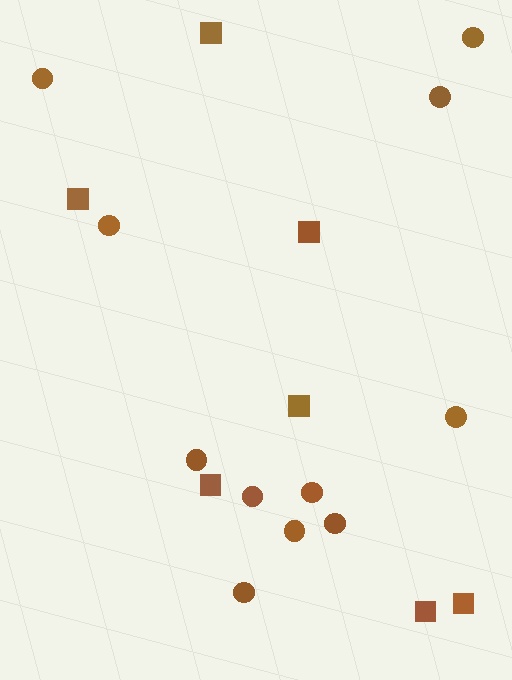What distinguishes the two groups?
There are 2 groups: one group of squares (7) and one group of circles (11).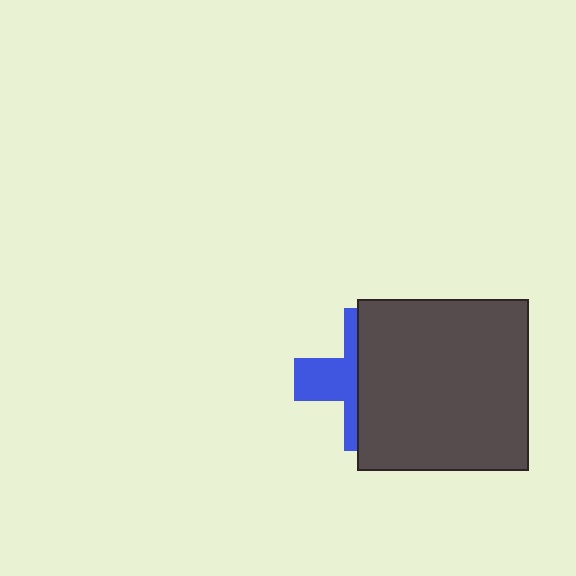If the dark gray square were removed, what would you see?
You would see the complete blue cross.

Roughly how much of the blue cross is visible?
A small part of it is visible (roughly 39%).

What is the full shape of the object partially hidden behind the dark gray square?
The partially hidden object is a blue cross.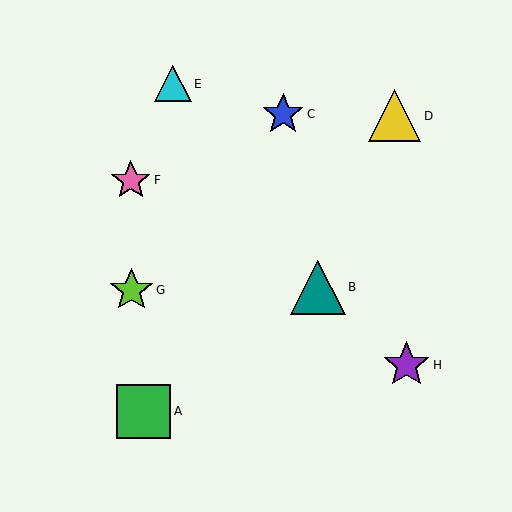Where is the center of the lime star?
The center of the lime star is at (131, 290).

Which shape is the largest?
The teal triangle (labeled B) is the largest.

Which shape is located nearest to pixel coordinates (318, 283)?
The teal triangle (labeled B) at (318, 288) is nearest to that location.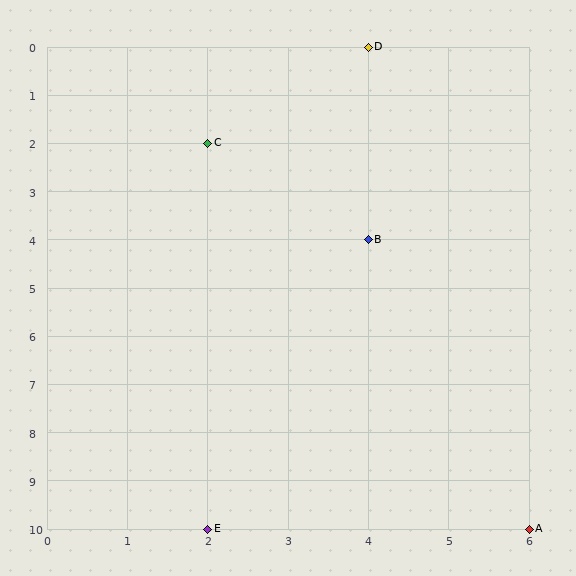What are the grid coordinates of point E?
Point E is at grid coordinates (2, 10).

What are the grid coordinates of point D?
Point D is at grid coordinates (4, 0).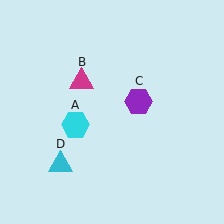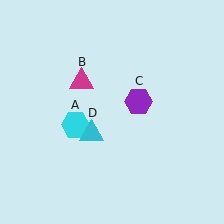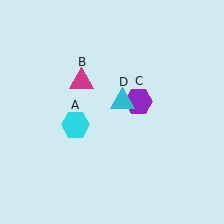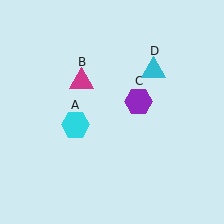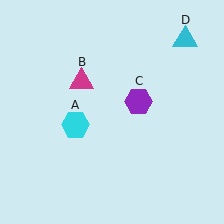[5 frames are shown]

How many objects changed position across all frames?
1 object changed position: cyan triangle (object D).